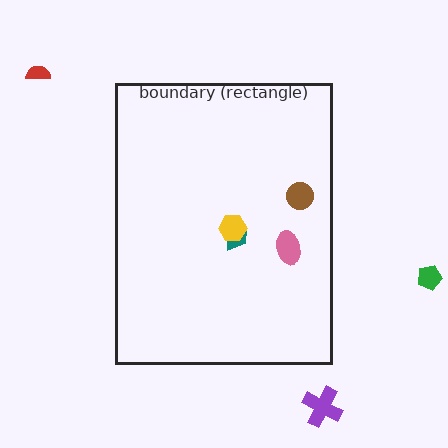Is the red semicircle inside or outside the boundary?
Outside.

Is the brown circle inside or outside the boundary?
Inside.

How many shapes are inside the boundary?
4 inside, 3 outside.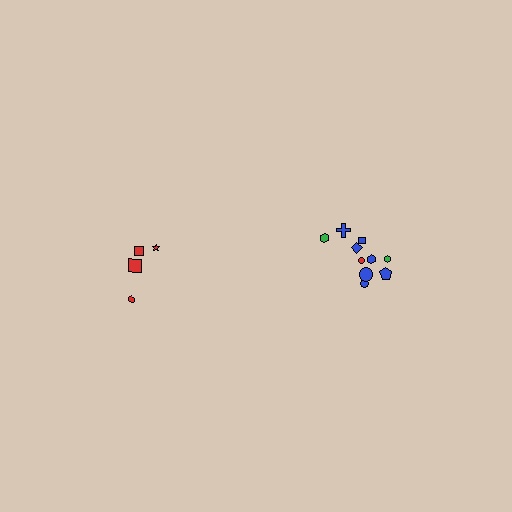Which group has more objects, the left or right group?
The right group.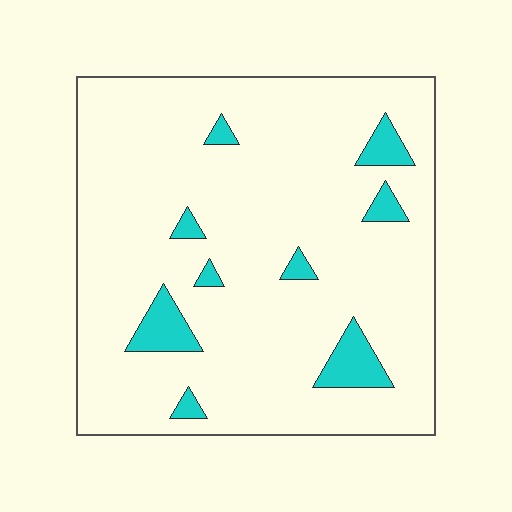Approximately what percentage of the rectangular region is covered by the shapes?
Approximately 10%.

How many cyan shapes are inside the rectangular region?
9.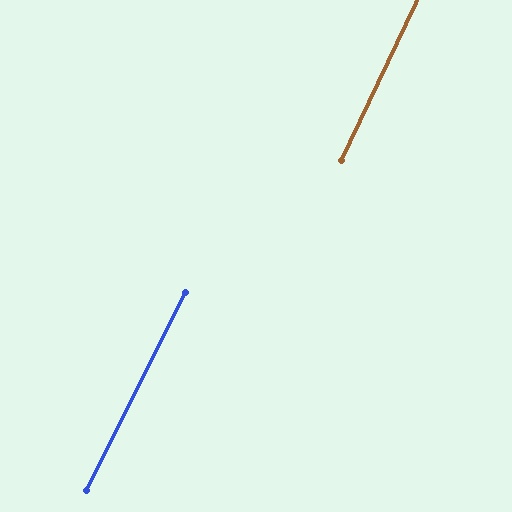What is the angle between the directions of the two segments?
Approximately 1 degree.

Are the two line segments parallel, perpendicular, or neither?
Parallel — their directions differ by only 1.1°.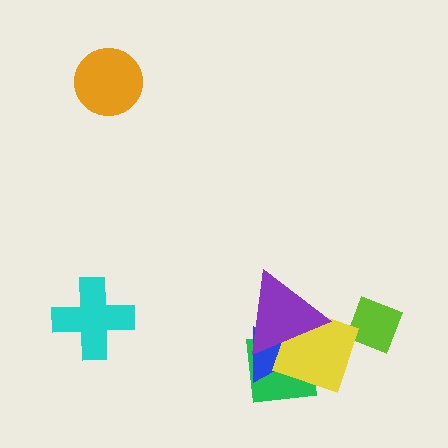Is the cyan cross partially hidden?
No, no other shape covers it.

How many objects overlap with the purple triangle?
3 objects overlap with the purple triangle.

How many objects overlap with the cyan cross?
0 objects overlap with the cyan cross.